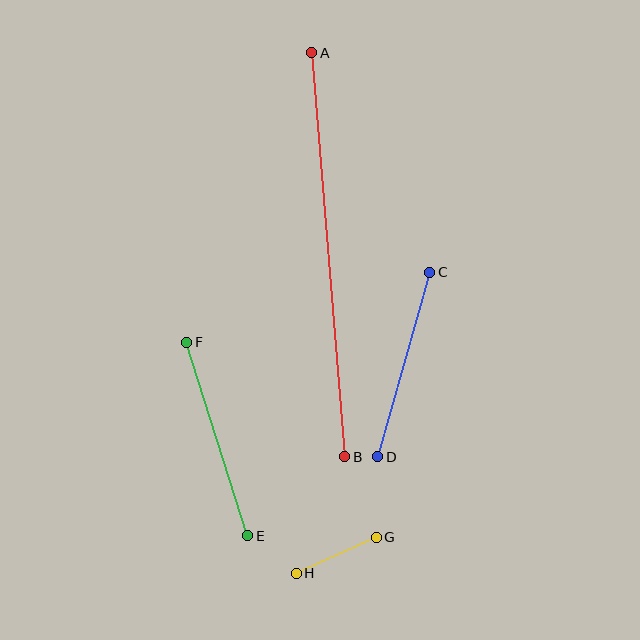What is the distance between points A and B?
The distance is approximately 405 pixels.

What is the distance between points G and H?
The distance is approximately 88 pixels.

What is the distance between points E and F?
The distance is approximately 203 pixels.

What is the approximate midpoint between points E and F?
The midpoint is at approximately (217, 439) pixels.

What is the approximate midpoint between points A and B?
The midpoint is at approximately (328, 255) pixels.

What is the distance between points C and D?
The distance is approximately 192 pixels.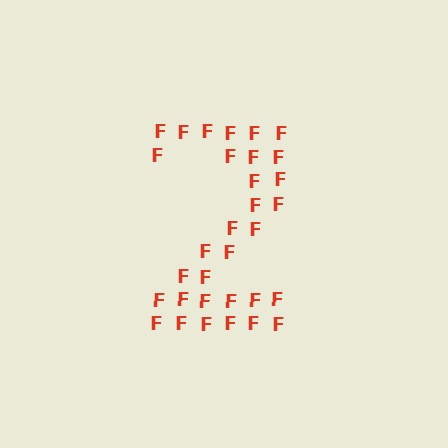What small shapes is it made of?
It is made of small letter F's.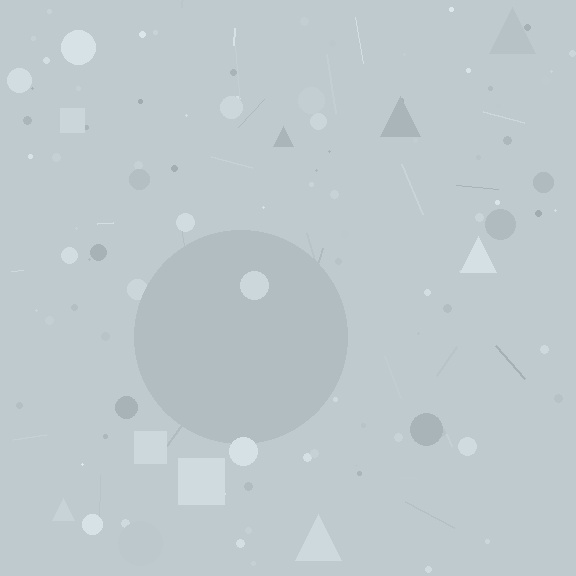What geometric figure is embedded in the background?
A circle is embedded in the background.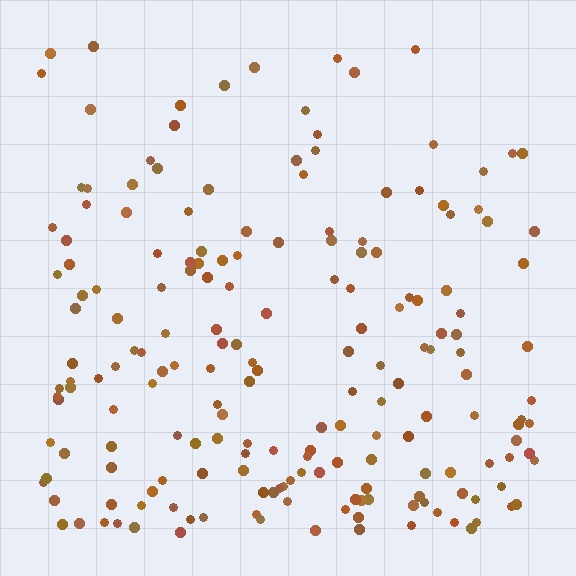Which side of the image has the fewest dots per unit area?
The top.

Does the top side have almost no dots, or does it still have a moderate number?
Still a moderate number, just noticeably fewer than the bottom.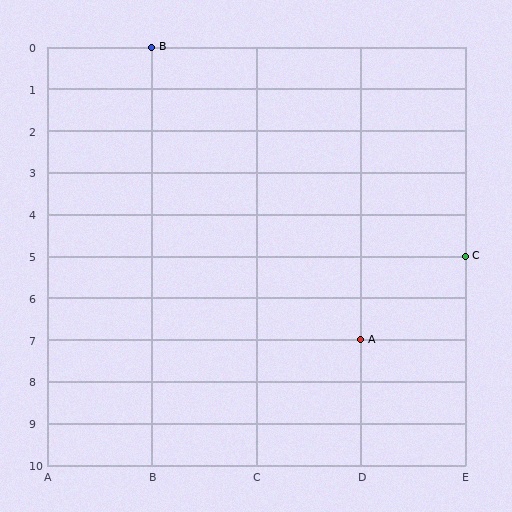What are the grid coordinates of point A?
Point A is at grid coordinates (D, 7).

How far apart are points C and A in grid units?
Points C and A are 1 column and 2 rows apart (about 2.2 grid units diagonally).